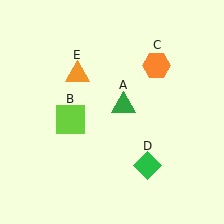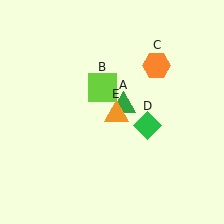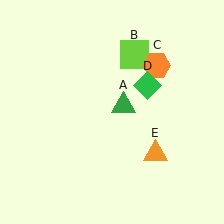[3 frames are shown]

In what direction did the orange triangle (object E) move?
The orange triangle (object E) moved down and to the right.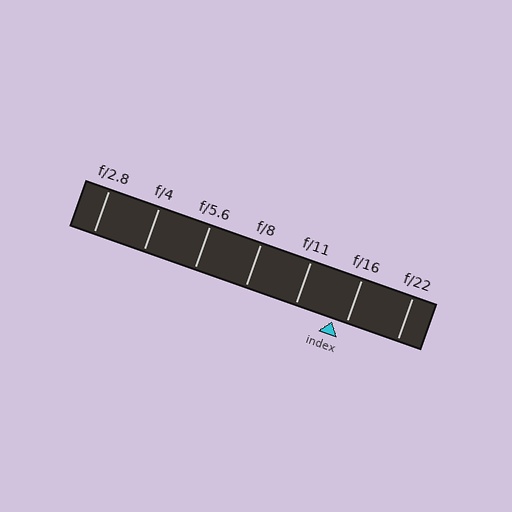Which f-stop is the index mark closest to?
The index mark is closest to f/16.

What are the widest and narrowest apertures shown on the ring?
The widest aperture shown is f/2.8 and the narrowest is f/22.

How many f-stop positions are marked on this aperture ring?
There are 7 f-stop positions marked.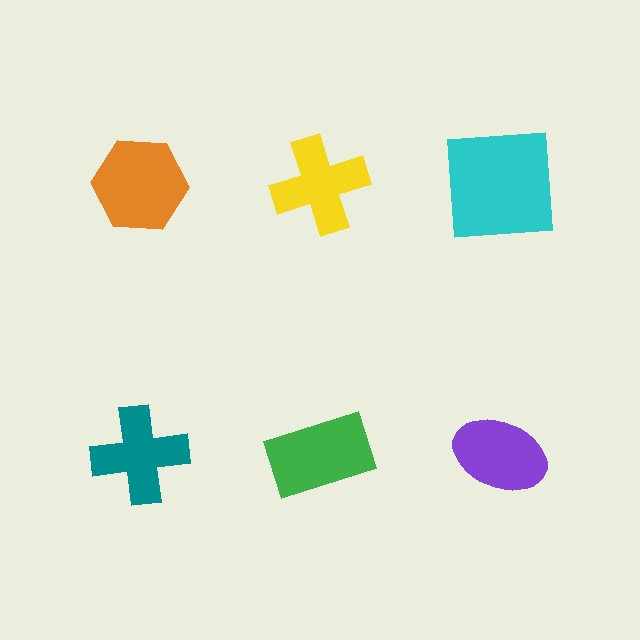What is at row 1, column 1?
An orange hexagon.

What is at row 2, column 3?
A purple ellipse.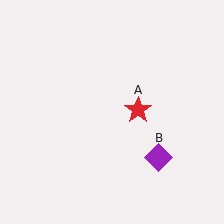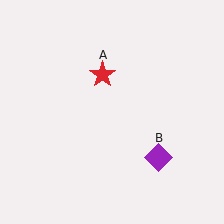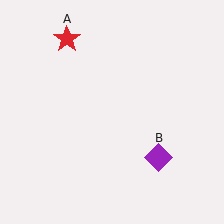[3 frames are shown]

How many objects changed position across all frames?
1 object changed position: red star (object A).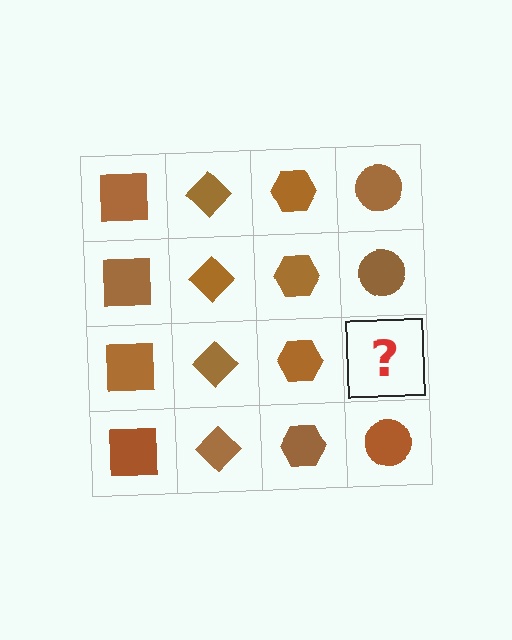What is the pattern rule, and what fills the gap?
The rule is that each column has a consistent shape. The gap should be filled with a brown circle.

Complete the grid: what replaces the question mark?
The question mark should be replaced with a brown circle.